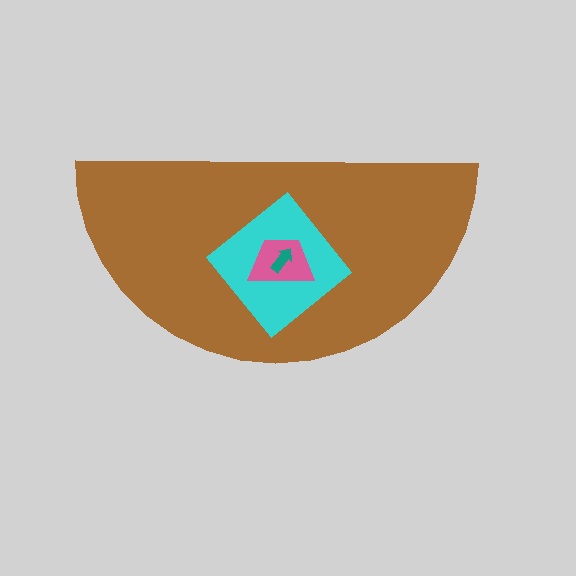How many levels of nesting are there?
4.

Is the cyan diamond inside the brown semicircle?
Yes.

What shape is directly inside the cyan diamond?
The pink trapezoid.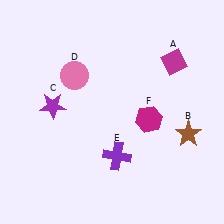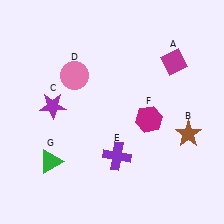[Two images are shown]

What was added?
A green triangle (G) was added in Image 2.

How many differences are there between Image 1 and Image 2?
There is 1 difference between the two images.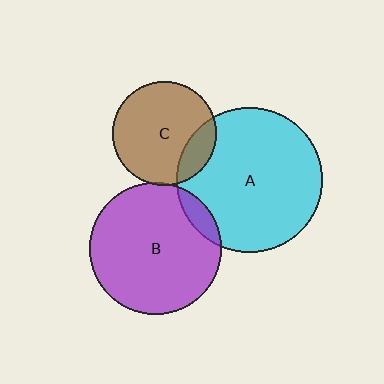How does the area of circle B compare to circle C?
Approximately 1.6 times.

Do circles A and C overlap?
Yes.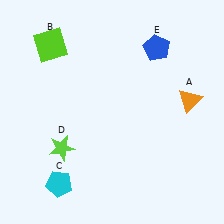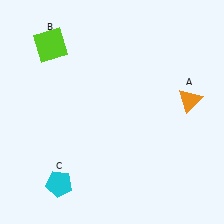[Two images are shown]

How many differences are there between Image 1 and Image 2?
There are 2 differences between the two images.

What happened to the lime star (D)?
The lime star (D) was removed in Image 2. It was in the bottom-left area of Image 1.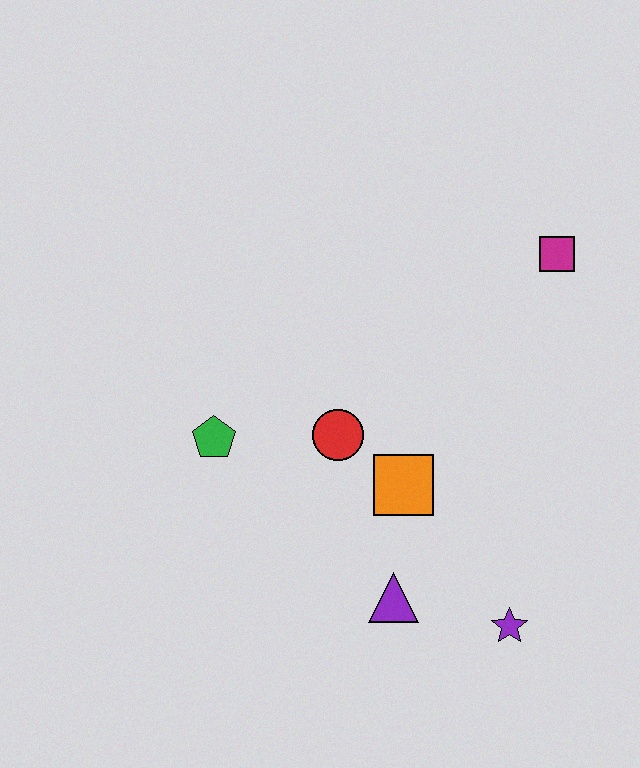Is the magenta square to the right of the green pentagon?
Yes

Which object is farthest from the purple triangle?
The magenta square is farthest from the purple triangle.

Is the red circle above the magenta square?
No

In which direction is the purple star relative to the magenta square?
The purple star is below the magenta square.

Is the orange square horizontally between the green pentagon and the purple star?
Yes